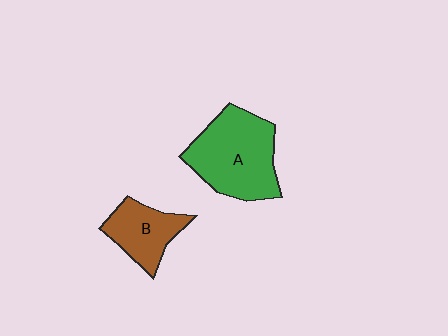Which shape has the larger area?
Shape A (green).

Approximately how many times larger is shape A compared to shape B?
Approximately 1.8 times.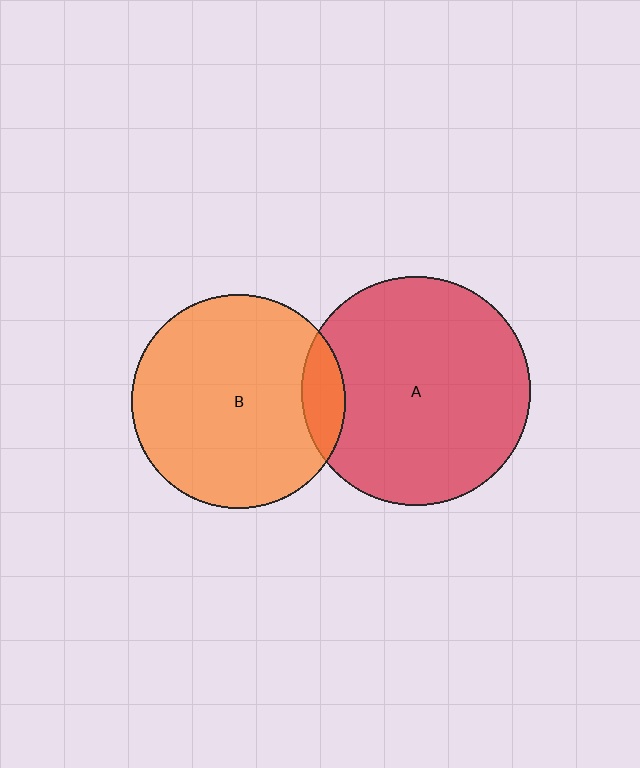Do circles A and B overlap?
Yes.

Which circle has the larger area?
Circle A (red).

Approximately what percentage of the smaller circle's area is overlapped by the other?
Approximately 10%.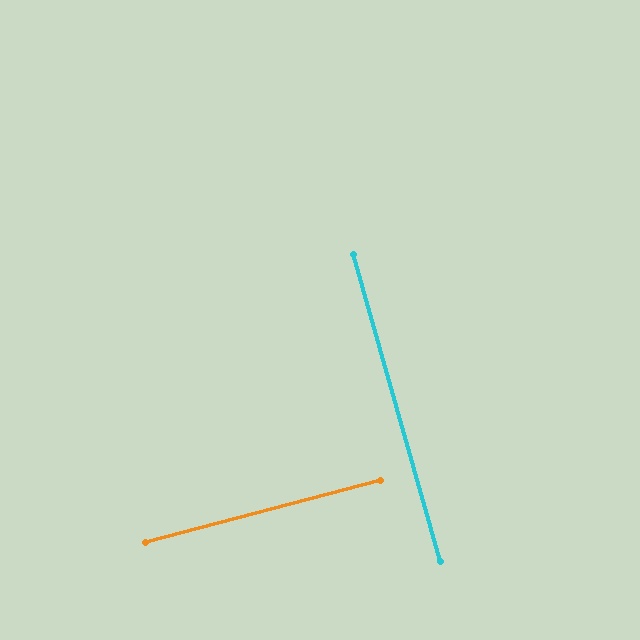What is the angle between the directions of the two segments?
Approximately 89 degrees.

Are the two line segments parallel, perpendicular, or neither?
Perpendicular — they meet at approximately 89°.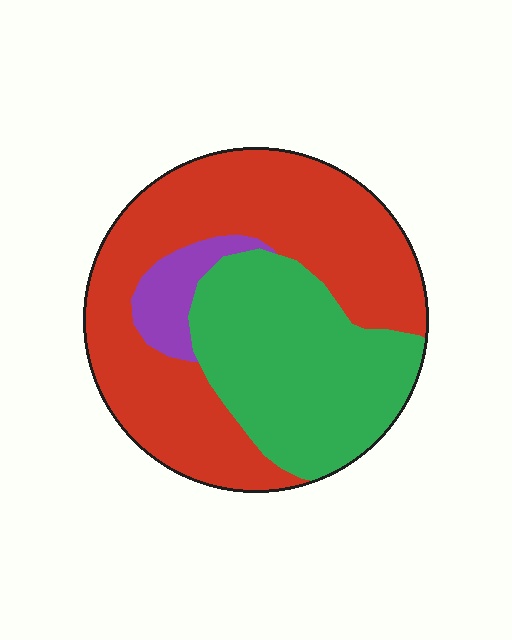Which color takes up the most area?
Red, at roughly 55%.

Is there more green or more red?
Red.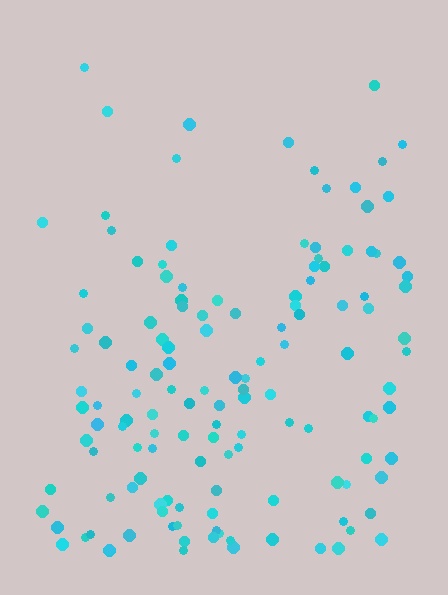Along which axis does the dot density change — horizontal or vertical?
Vertical.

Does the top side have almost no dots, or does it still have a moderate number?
Still a moderate number, just noticeably fewer than the bottom.